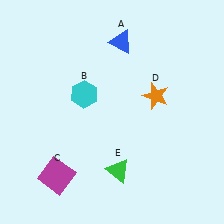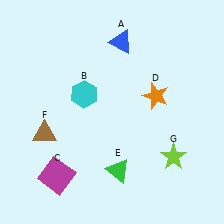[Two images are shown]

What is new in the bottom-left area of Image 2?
A brown triangle (F) was added in the bottom-left area of Image 2.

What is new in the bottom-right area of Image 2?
A lime star (G) was added in the bottom-right area of Image 2.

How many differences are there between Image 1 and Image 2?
There are 2 differences between the two images.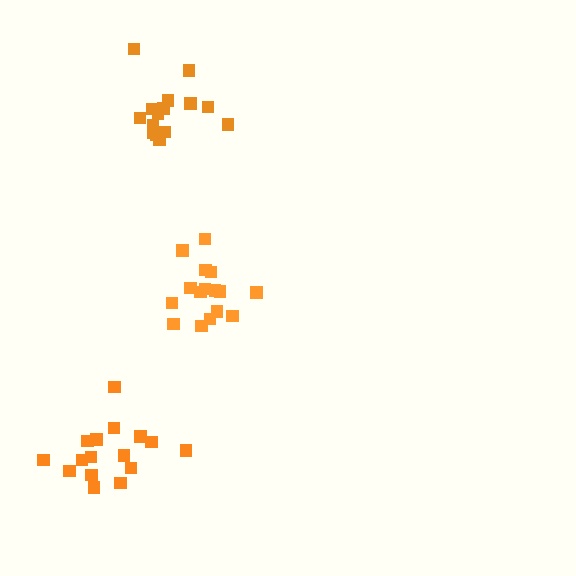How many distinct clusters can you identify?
There are 3 distinct clusters.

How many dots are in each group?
Group 1: 15 dots, Group 2: 16 dots, Group 3: 16 dots (47 total).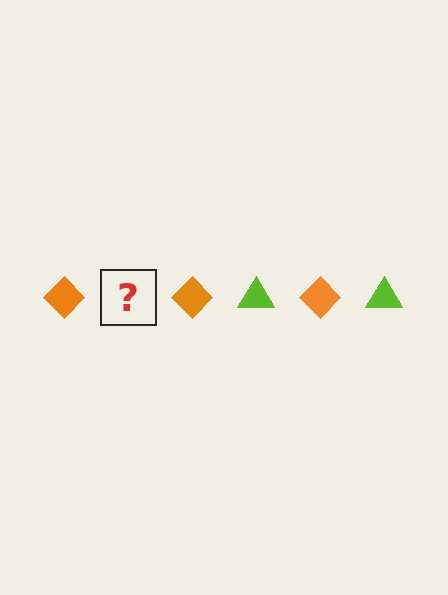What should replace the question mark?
The question mark should be replaced with a lime triangle.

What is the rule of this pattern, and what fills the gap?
The rule is that the pattern alternates between orange diamond and lime triangle. The gap should be filled with a lime triangle.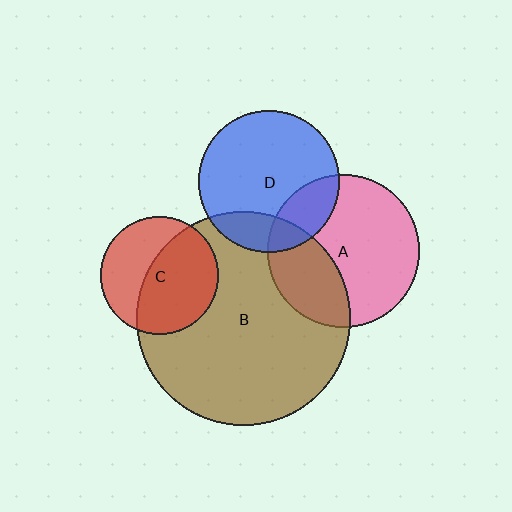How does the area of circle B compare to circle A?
Approximately 2.0 times.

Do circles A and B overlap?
Yes.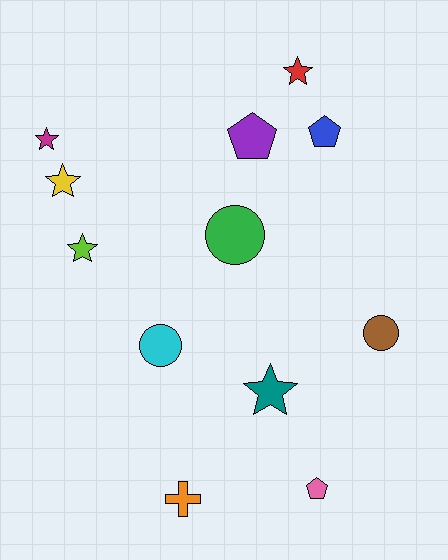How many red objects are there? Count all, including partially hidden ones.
There is 1 red object.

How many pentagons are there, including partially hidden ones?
There are 3 pentagons.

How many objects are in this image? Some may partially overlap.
There are 12 objects.